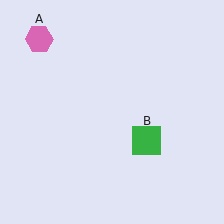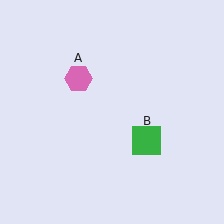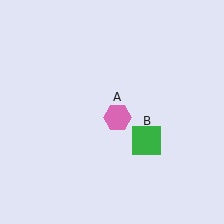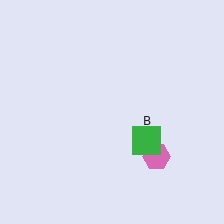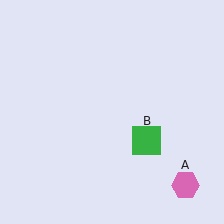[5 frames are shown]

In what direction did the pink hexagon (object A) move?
The pink hexagon (object A) moved down and to the right.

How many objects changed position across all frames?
1 object changed position: pink hexagon (object A).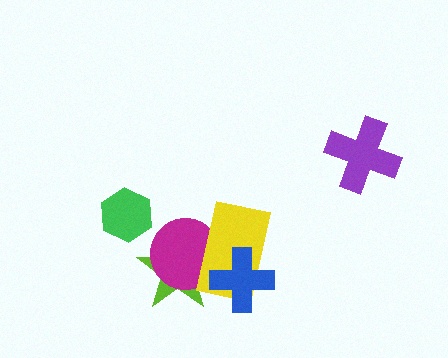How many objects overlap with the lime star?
3 objects overlap with the lime star.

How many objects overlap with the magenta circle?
2 objects overlap with the magenta circle.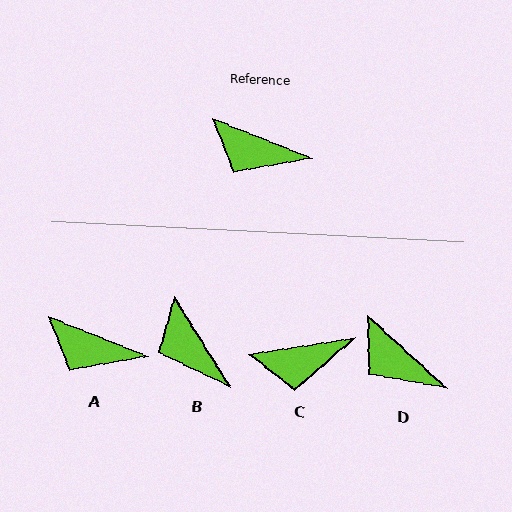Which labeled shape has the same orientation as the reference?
A.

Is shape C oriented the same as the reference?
No, it is off by about 31 degrees.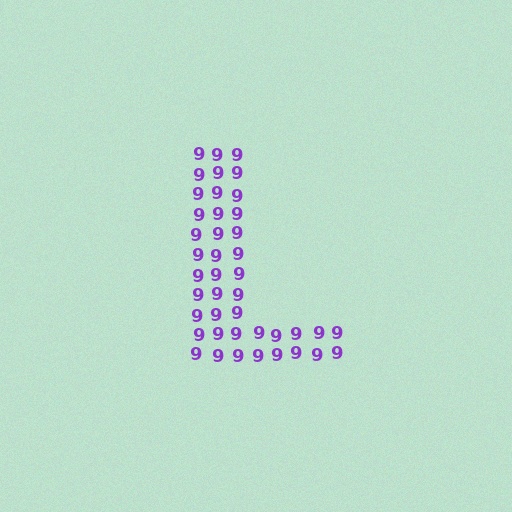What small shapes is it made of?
It is made of small digit 9's.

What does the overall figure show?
The overall figure shows the letter L.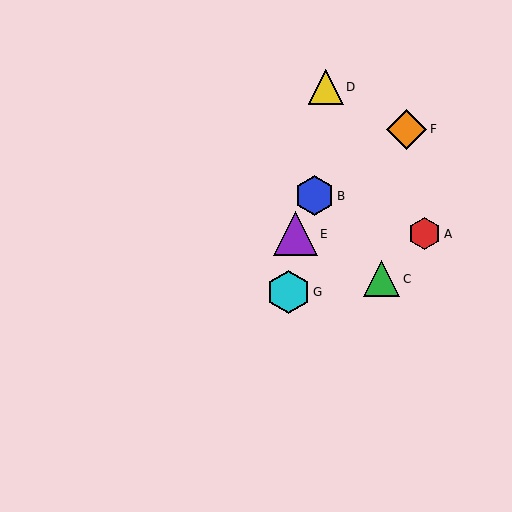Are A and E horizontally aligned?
Yes, both are at y≈234.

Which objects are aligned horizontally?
Objects A, E are aligned horizontally.